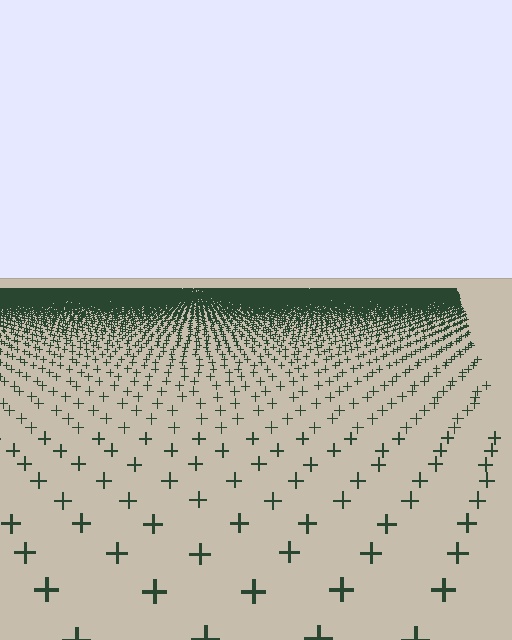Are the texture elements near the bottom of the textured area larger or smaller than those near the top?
Larger. Near the bottom, elements are closer to the viewer and appear at a bigger on-screen size.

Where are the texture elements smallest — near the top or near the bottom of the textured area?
Near the top.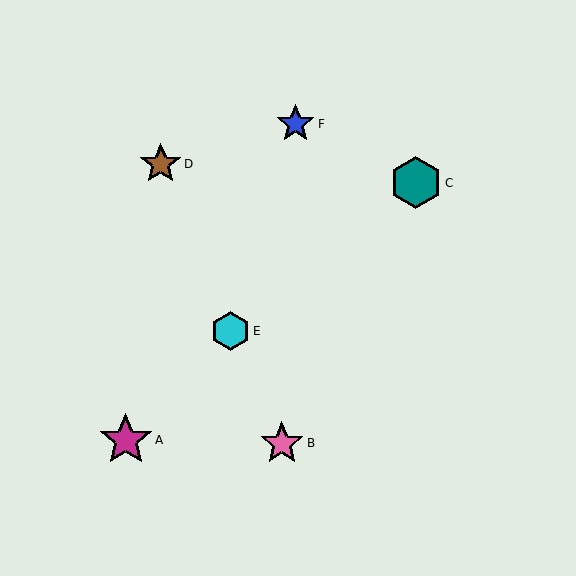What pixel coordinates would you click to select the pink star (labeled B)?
Click at (282, 443) to select the pink star B.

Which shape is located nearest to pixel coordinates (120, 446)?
The magenta star (labeled A) at (126, 440) is nearest to that location.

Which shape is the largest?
The magenta star (labeled A) is the largest.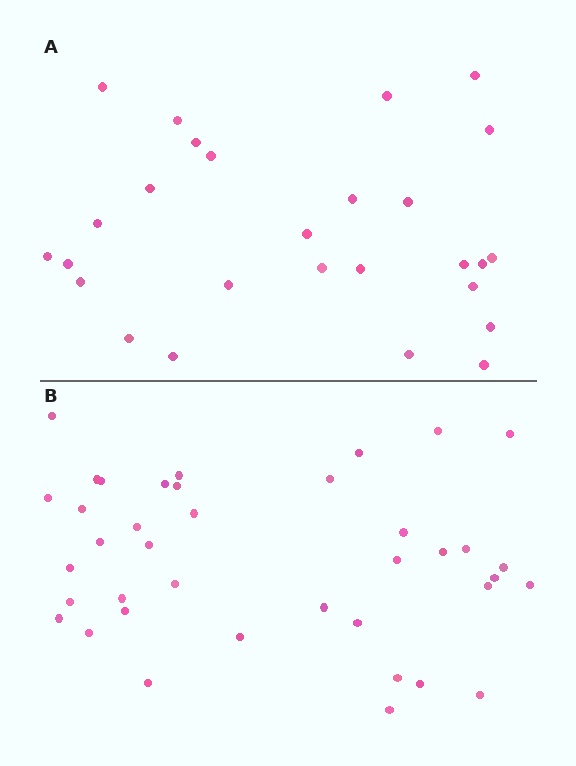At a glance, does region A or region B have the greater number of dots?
Region B (the bottom region) has more dots.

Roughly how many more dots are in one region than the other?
Region B has roughly 12 or so more dots than region A.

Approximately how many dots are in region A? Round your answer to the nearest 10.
About 30 dots. (The exact count is 27, which rounds to 30.)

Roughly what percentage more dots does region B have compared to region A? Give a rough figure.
About 45% more.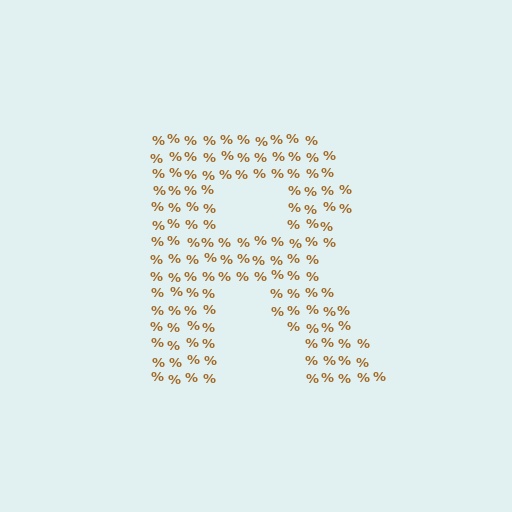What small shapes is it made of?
It is made of small percent signs.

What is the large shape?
The large shape is the letter R.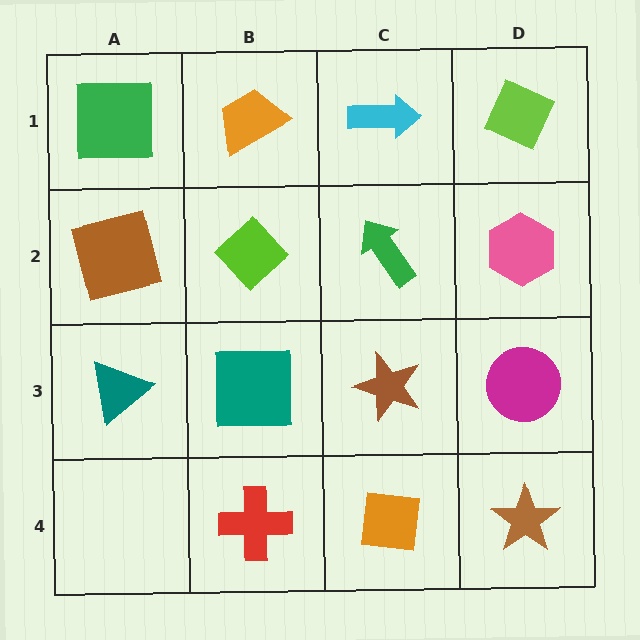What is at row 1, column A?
A green square.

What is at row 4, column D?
A brown star.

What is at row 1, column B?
An orange trapezoid.